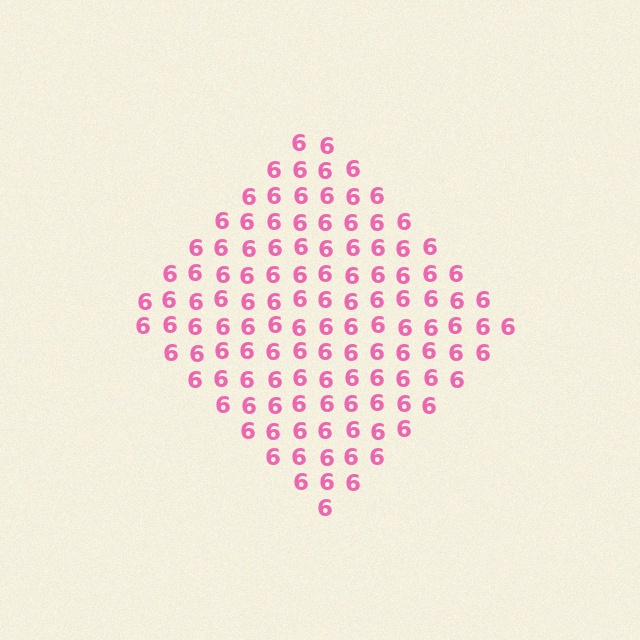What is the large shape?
The large shape is a diamond.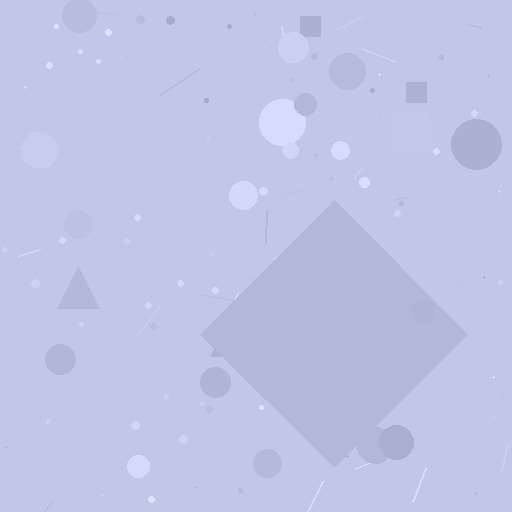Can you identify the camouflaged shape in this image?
The camouflaged shape is a diamond.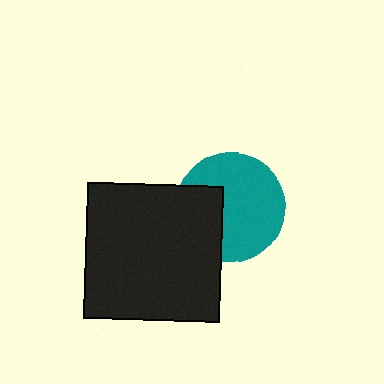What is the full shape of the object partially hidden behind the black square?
The partially hidden object is a teal circle.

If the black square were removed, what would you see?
You would see the complete teal circle.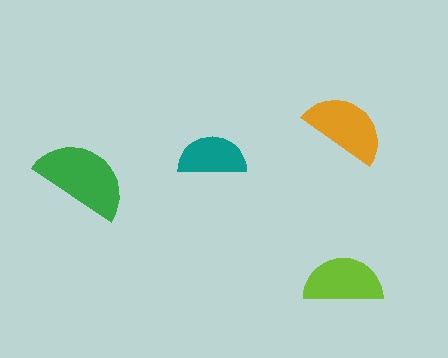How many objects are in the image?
There are 4 objects in the image.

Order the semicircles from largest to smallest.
the green one, the orange one, the lime one, the teal one.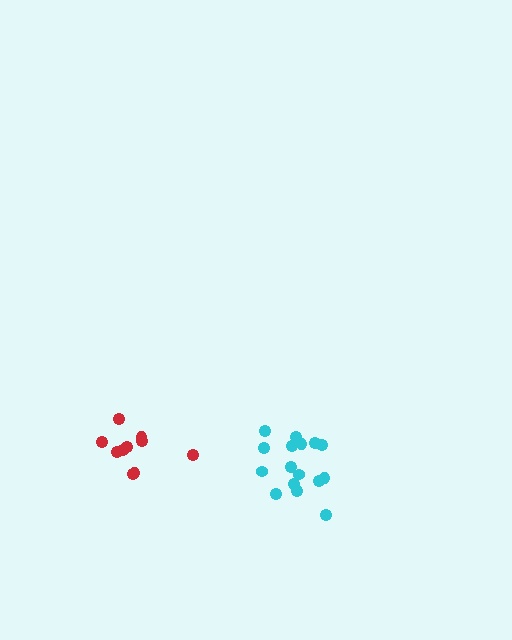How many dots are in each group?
Group 1: 16 dots, Group 2: 10 dots (26 total).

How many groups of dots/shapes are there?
There are 2 groups.